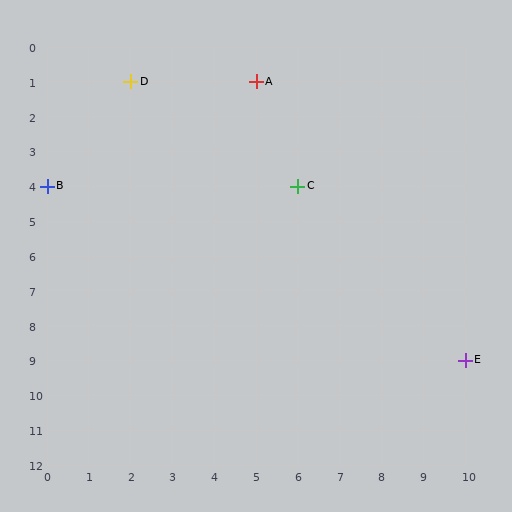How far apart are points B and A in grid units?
Points B and A are 5 columns and 3 rows apart (about 5.8 grid units diagonally).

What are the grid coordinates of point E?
Point E is at grid coordinates (10, 9).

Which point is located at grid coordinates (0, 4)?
Point B is at (0, 4).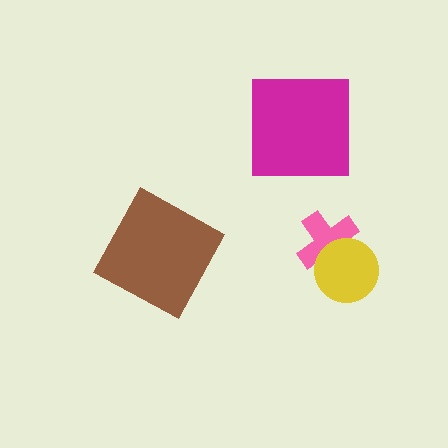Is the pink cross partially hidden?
Yes, it is partially covered by another shape.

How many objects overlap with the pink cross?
1 object overlaps with the pink cross.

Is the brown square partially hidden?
No, no other shape covers it.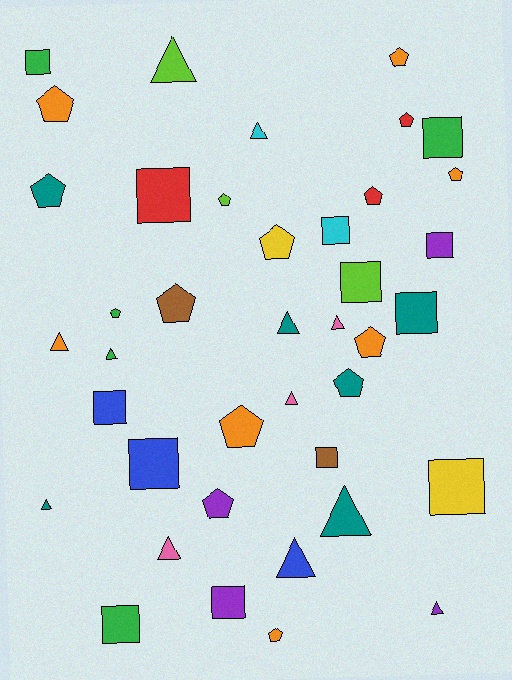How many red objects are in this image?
There are 3 red objects.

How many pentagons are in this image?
There are 15 pentagons.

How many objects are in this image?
There are 40 objects.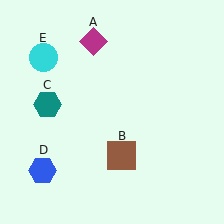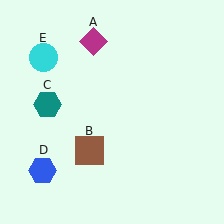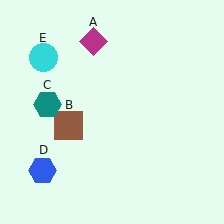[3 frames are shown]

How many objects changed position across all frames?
1 object changed position: brown square (object B).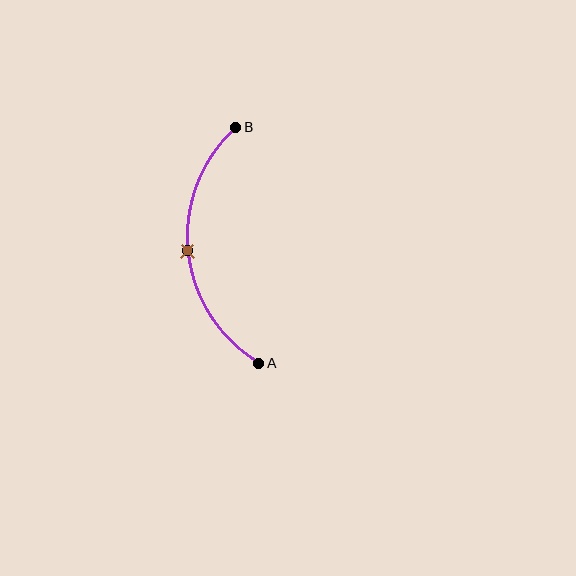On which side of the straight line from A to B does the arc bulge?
The arc bulges to the left of the straight line connecting A and B.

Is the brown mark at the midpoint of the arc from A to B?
Yes. The brown mark lies on the arc at equal arc-length from both A and B — it is the arc midpoint.